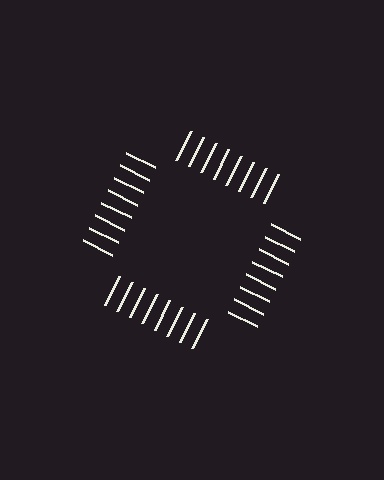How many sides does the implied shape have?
4 sides — the line-ends trace a square.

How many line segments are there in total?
32 — 8 along each of the 4 edges.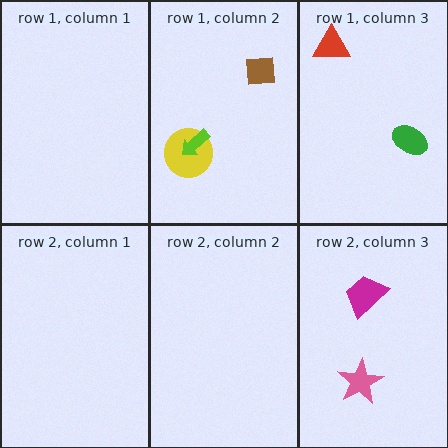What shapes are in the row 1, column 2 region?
The yellow circle, the lime arrow, the brown square.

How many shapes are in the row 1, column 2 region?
3.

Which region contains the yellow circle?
The row 1, column 2 region.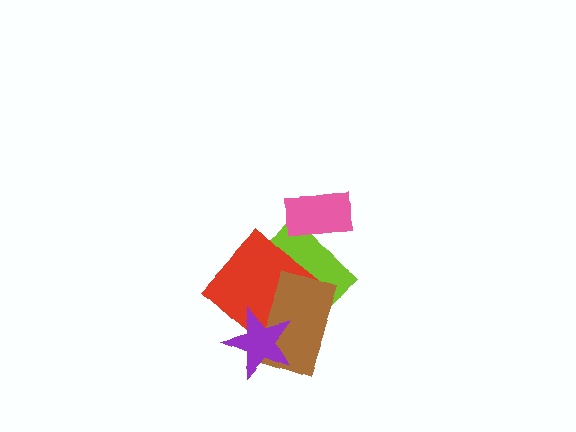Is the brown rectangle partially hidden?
Yes, it is partially covered by another shape.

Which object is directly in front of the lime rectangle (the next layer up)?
The red diamond is directly in front of the lime rectangle.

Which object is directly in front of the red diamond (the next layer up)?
The brown rectangle is directly in front of the red diamond.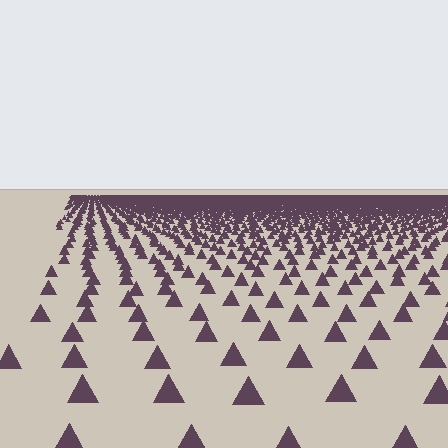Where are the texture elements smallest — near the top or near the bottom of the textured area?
Near the top.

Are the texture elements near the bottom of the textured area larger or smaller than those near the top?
Larger. Near the bottom, elements are closer to the viewer and appear at a bigger on-screen size.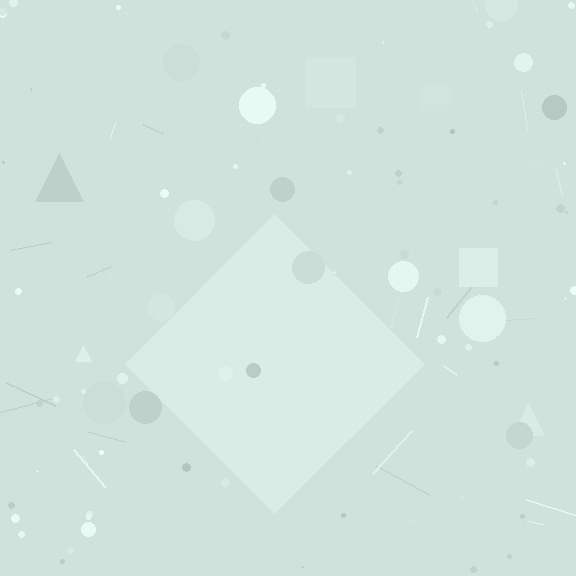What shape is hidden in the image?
A diamond is hidden in the image.